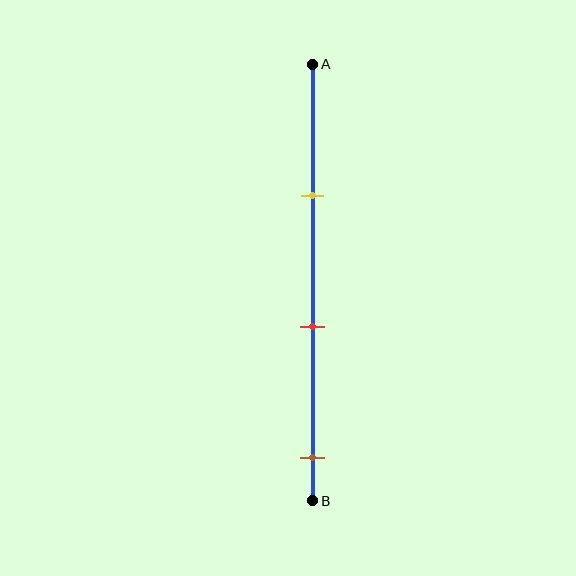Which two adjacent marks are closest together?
The yellow and red marks are the closest adjacent pair.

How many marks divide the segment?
There are 3 marks dividing the segment.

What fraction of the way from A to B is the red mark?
The red mark is approximately 60% (0.6) of the way from A to B.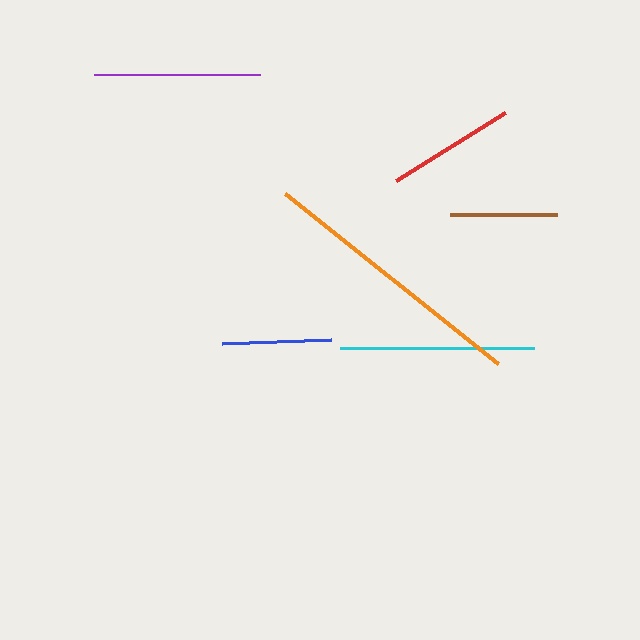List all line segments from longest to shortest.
From longest to shortest: orange, cyan, purple, red, blue, brown.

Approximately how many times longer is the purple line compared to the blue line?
The purple line is approximately 1.5 times the length of the blue line.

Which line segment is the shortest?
The brown line is the shortest at approximately 107 pixels.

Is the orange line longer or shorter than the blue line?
The orange line is longer than the blue line.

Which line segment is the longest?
The orange line is the longest at approximately 273 pixels.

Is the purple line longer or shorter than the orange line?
The orange line is longer than the purple line.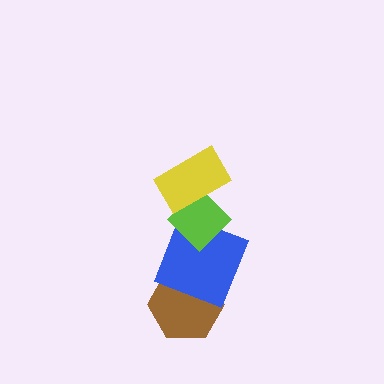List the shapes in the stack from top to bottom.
From top to bottom: the yellow rectangle, the lime diamond, the blue square, the brown hexagon.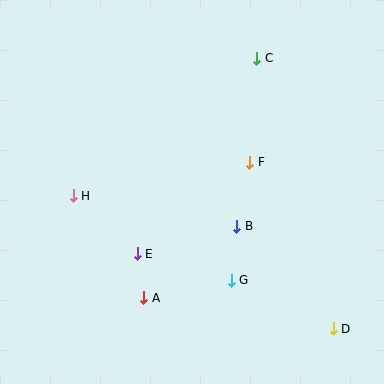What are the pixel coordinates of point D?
Point D is at (333, 329).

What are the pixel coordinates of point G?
Point G is at (231, 280).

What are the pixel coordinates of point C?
Point C is at (257, 58).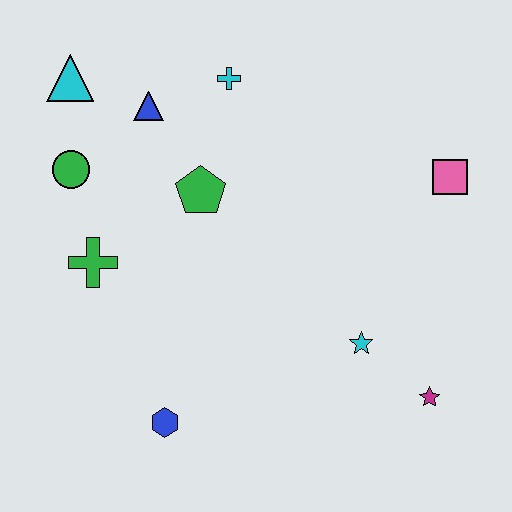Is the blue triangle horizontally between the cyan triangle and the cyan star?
Yes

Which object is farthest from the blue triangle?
The magenta star is farthest from the blue triangle.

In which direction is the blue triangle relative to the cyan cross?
The blue triangle is to the left of the cyan cross.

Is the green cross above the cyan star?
Yes